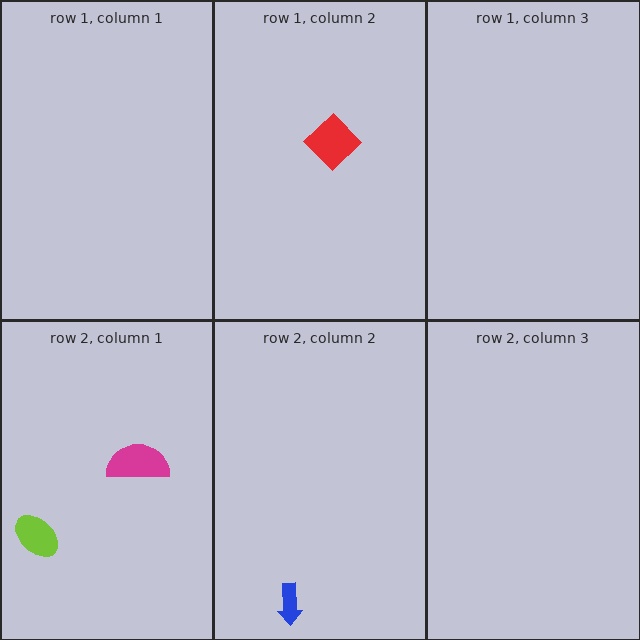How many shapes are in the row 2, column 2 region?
1.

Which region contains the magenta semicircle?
The row 2, column 1 region.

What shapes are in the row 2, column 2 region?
The blue arrow.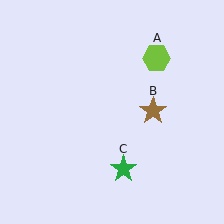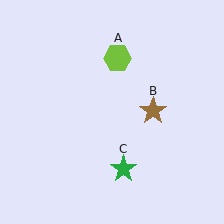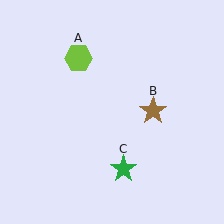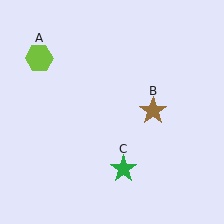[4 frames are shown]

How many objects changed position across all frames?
1 object changed position: lime hexagon (object A).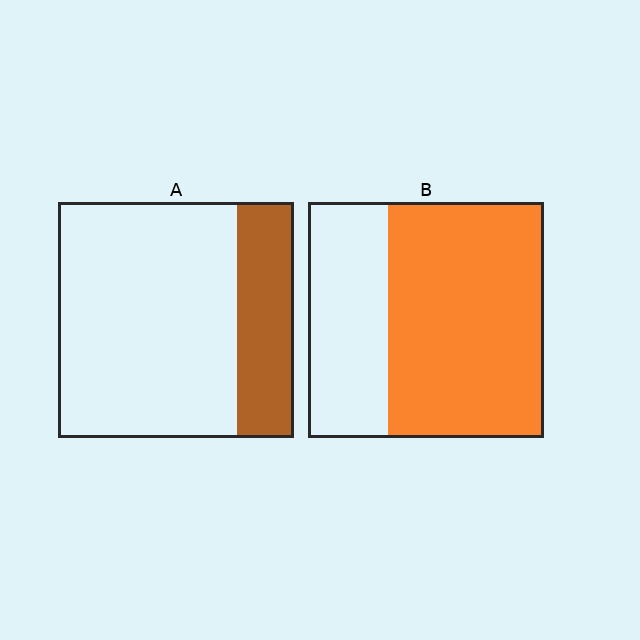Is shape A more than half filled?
No.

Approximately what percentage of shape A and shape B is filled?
A is approximately 25% and B is approximately 65%.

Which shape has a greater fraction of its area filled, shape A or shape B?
Shape B.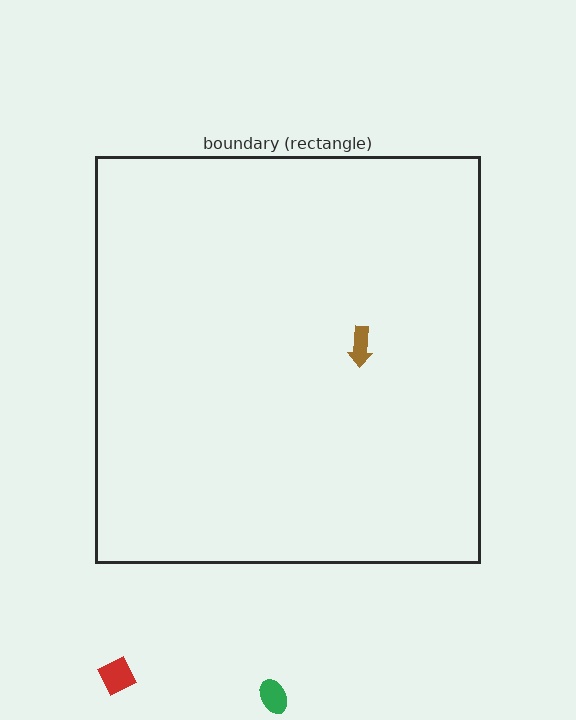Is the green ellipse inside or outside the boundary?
Outside.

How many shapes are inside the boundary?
1 inside, 2 outside.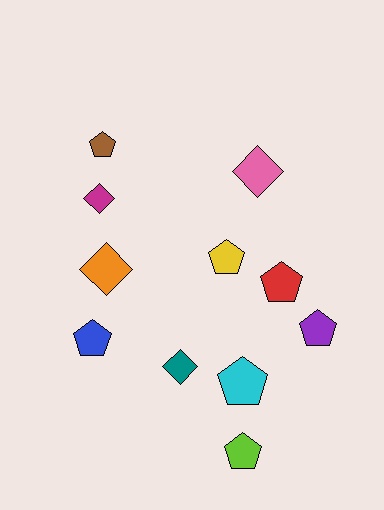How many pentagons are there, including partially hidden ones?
There are 7 pentagons.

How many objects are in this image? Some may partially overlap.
There are 11 objects.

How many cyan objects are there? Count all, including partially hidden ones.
There is 1 cyan object.